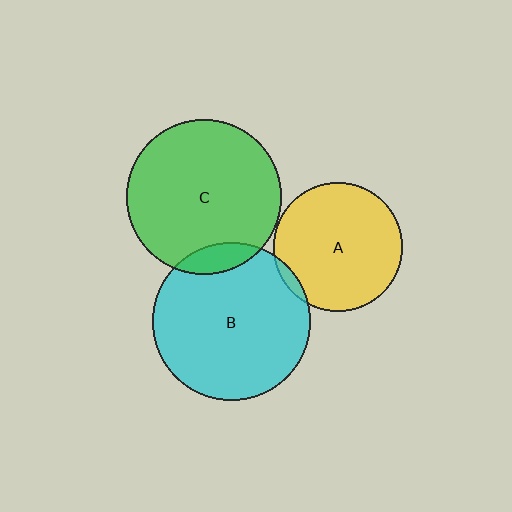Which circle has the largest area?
Circle B (cyan).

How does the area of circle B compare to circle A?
Approximately 1.5 times.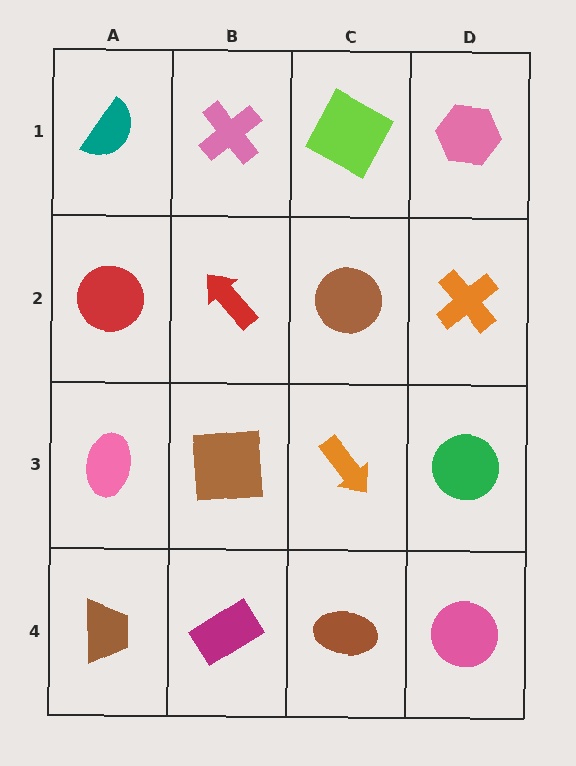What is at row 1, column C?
A lime square.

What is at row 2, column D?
An orange cross.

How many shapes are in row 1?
4 shapes.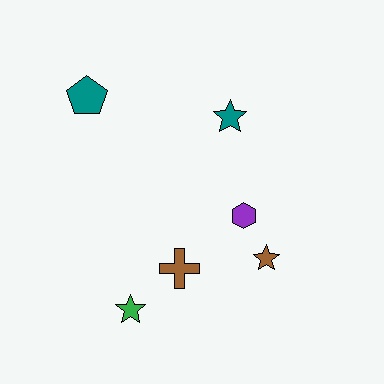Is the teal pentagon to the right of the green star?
No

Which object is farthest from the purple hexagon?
The teal pentagon is farthest from the purple hexagon.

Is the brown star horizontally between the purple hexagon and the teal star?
No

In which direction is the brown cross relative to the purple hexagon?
The brown cross is to the left of the purple hexagon.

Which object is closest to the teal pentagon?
The teal star is closest to the teal pentagon.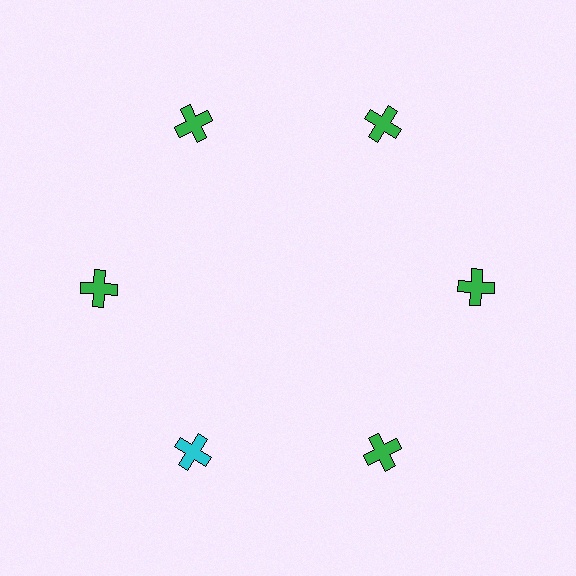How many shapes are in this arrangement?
There are 6 shapes arranged in a ring pattern.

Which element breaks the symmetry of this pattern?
The cyan cross at roughly the 7 o'clock position breaks the symmetry. All other shapes are green crosses.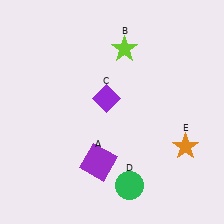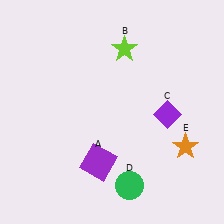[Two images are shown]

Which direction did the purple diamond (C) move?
The purple diamond (C) moved right.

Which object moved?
The purple diamond (C) moved right.